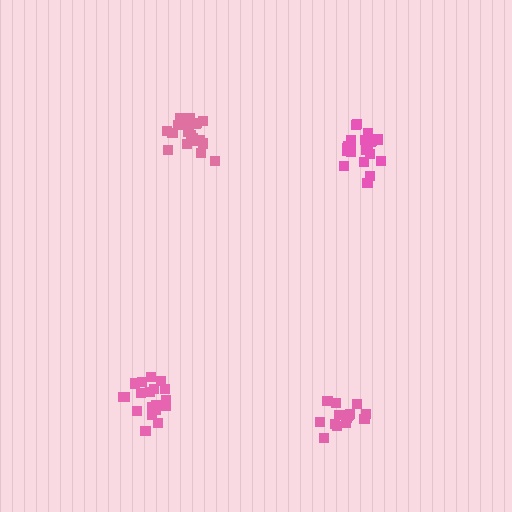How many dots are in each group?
Group 1: 19 dots, Group 2: 16 dots, Group 3: 20 dots, Group 4: 20 dots (75 total).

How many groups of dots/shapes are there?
There are 4 groups.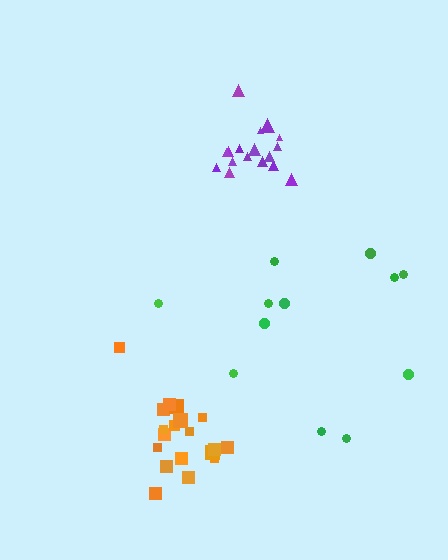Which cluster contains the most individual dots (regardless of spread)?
Orange (19).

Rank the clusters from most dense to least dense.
purple, orange, green.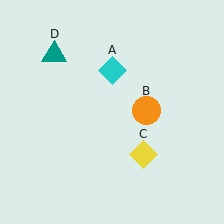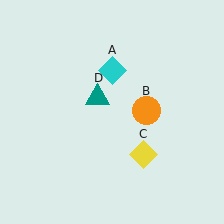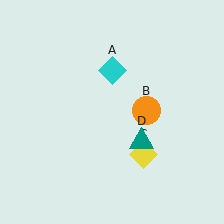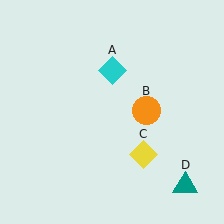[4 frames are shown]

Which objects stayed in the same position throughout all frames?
Cyan diamond (object A) and orange circle (object B) and yellow diamond (object C) remained stationary.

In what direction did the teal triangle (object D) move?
The teal triangle (object D) moved down and to the right.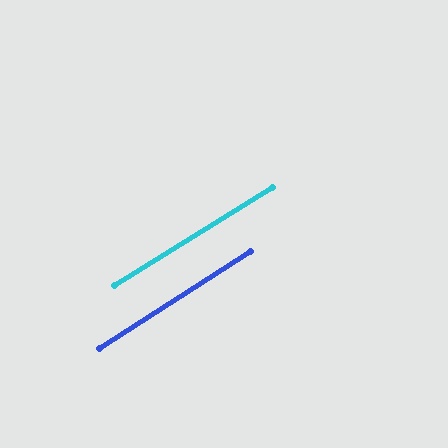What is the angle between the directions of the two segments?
Approximately 1 degree.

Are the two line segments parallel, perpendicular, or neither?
Parallel — their directions differ by only 0.5°.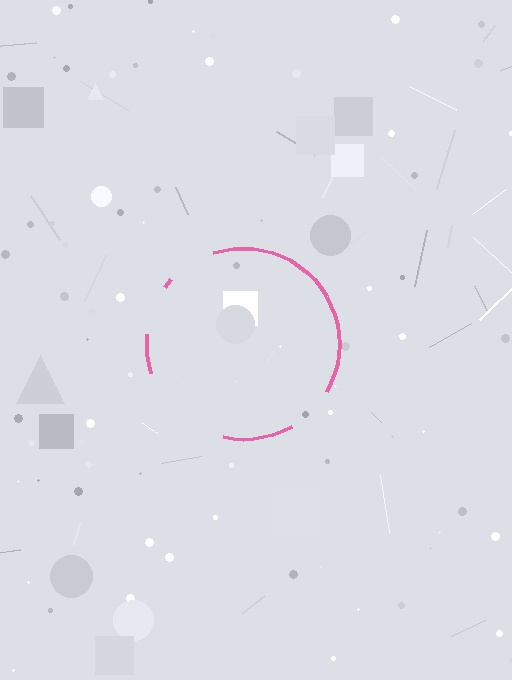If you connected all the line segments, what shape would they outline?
They would outline a circle.